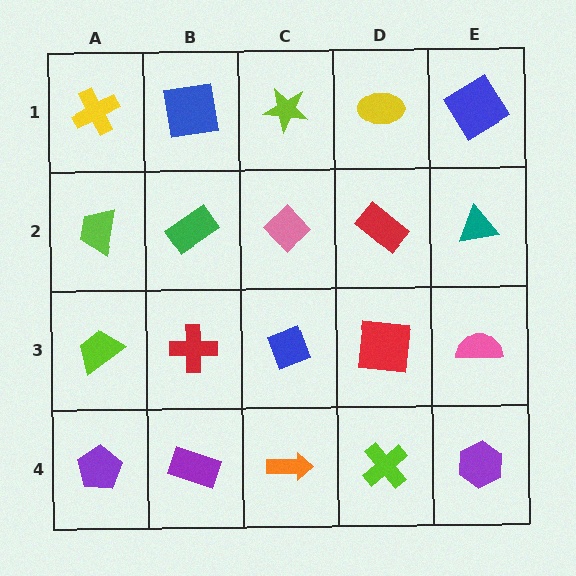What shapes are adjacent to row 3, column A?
A lime trapezoid (row 2, column A), a purple pentagon (row 4, column A), a red cross (row 3, column B).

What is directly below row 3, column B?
A purple rectangle.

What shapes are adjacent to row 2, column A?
A yellow cross (row 1, column A), a lime trapezoid (row 3, column A), a green rectangle (row 2, column B).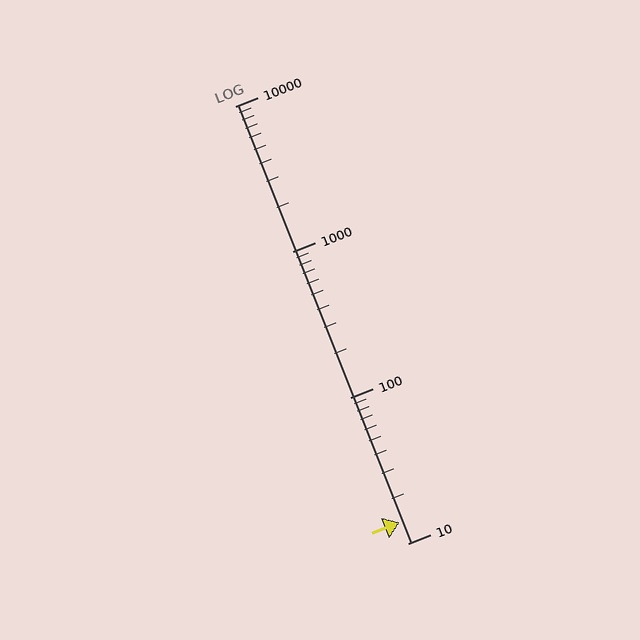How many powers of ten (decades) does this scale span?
The scale spans 3 decades, from 10 to 10000.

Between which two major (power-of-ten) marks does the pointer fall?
The pointer is between 10 and 100.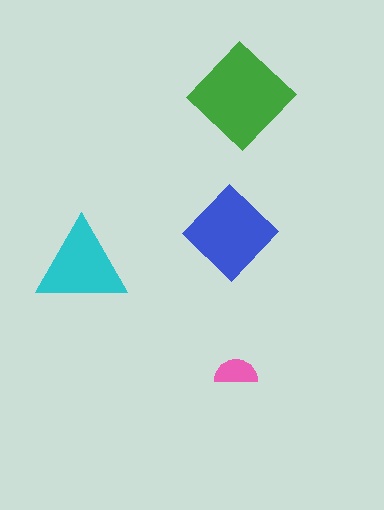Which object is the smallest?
The pink semicircle.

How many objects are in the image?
There are 4 objects in the image.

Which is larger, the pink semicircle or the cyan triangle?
The cyan triangle.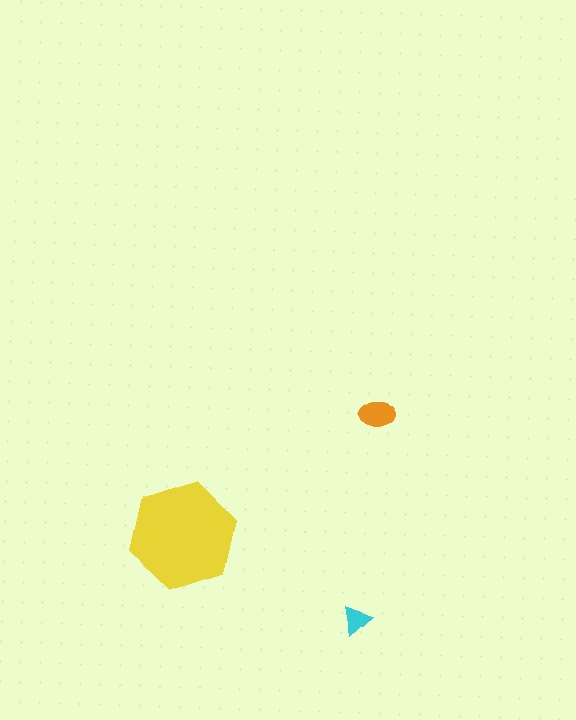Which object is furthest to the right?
The orange ellipse is rightmost.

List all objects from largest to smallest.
The yellow hexagon, the orange ellipse, the cyan triangle.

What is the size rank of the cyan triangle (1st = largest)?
3rd.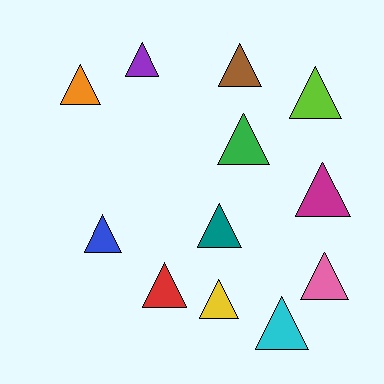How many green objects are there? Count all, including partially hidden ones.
There is 1 green object.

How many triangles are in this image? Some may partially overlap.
There are 12 triangles.